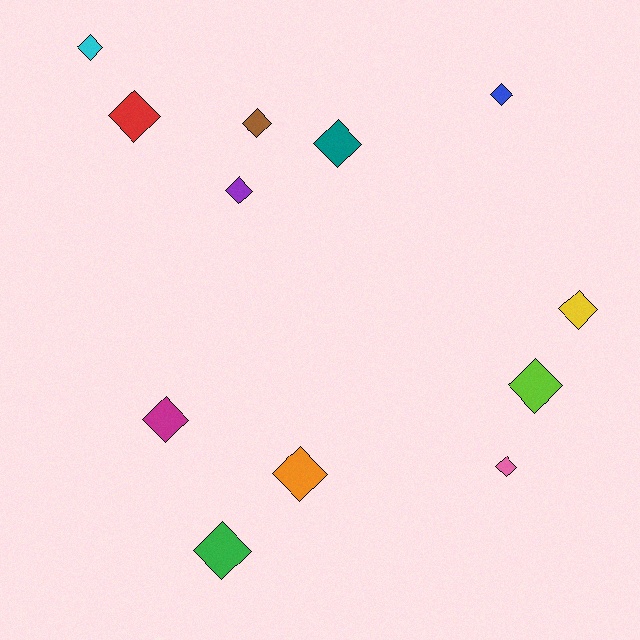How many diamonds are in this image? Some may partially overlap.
There are 12 diamonds.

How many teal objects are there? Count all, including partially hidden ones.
There is 1 teal object.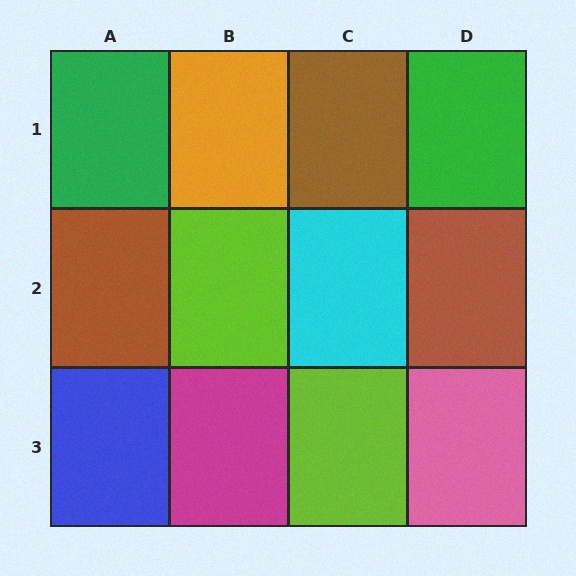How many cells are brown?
3 cells are brown.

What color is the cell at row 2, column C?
Cyan.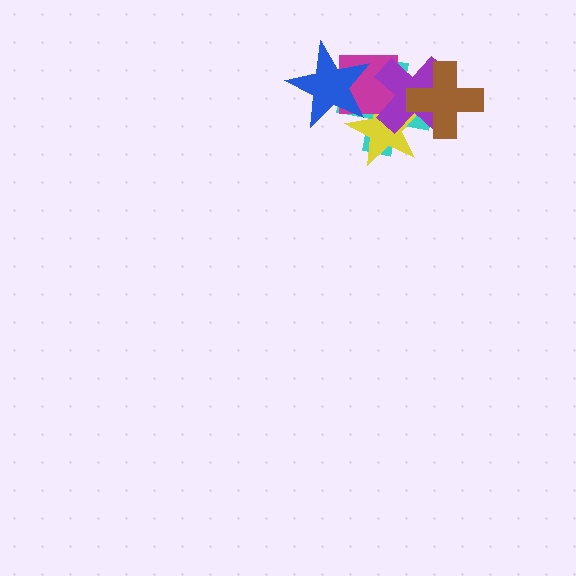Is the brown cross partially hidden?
No, no other shape covers it.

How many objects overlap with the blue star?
3 objects overlap with the blue star.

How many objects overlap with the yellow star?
5 objects overlap with the yellow star.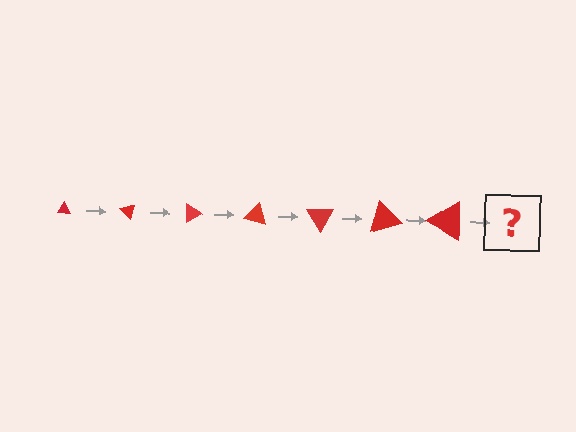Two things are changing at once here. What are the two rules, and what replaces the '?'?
The two rules are that the triangle grows larger each step and it rotates 45 degrees each step. The '?' should be a triangle, larger than the previous one and rotated 315 degrees from the start.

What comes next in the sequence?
The next element should be a triangle, larger than the previous one and rotated 315 degrees from the start.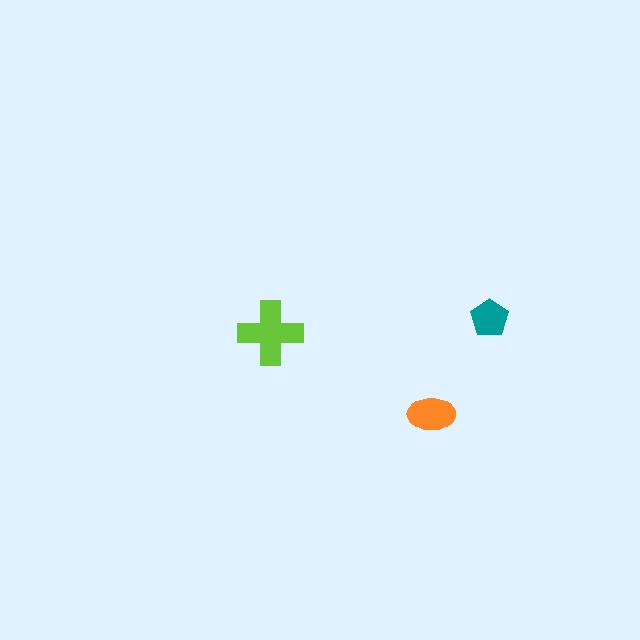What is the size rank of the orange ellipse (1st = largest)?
2nd.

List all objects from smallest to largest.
The teal pentagon, the orange ellipse, the lime cross.